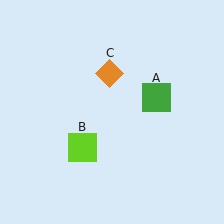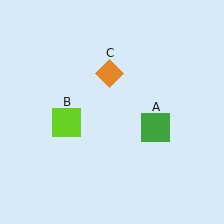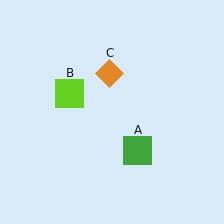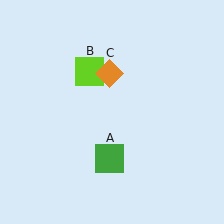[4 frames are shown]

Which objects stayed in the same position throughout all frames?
Orange diamond (object C) remained stationary.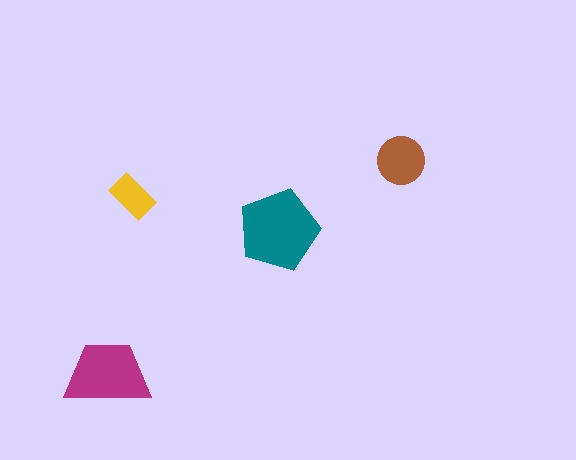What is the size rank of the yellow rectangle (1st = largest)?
4th.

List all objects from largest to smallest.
The teal pentagon, the magenta trapezoid, the brown circle, the yellow rectangle.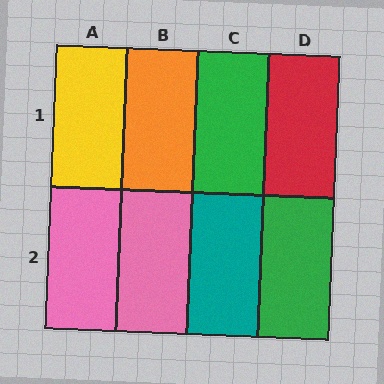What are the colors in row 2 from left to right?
Pink, pink, teal, green.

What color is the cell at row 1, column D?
Red.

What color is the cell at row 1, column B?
Orange.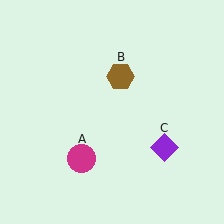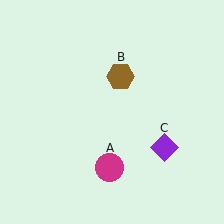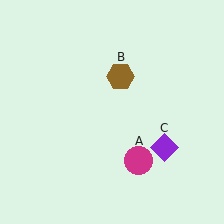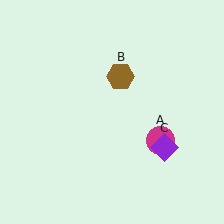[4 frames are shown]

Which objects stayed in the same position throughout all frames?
Brown hexagon (object B) and purple diamond (object C) remained stationary.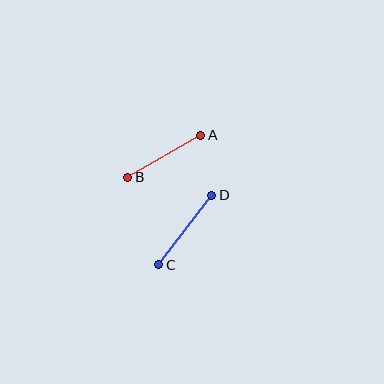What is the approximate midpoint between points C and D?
The midpoint is at approximately (185, 230) pixels.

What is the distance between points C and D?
The distance is approximately 87 pixels.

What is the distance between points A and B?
The distance is approximately 84 pixels.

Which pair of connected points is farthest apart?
Points C and D are farthest apart.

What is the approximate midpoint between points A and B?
The midpoint is at approximately (164, 156) pixels.